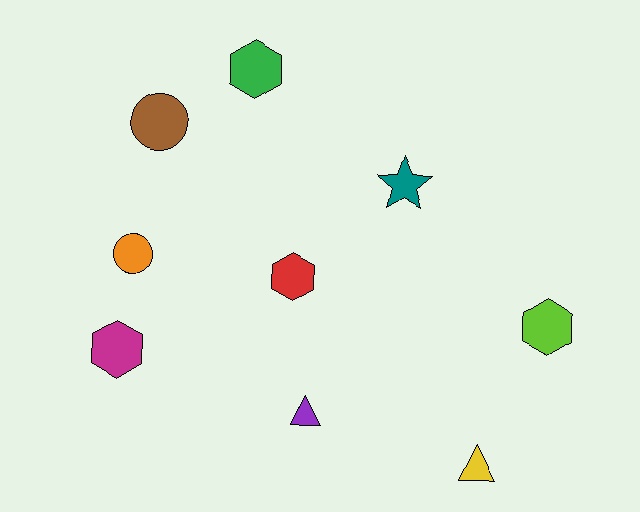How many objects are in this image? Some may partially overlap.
There are 9 objects.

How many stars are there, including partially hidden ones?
There is 1 star.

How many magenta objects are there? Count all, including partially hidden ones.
There is 1 magenta object.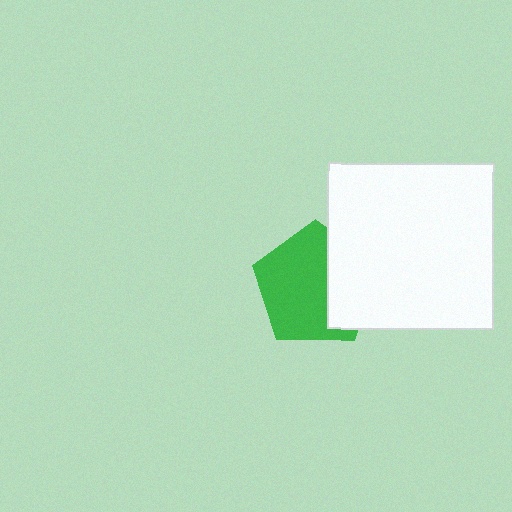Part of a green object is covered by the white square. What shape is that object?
It is a pentagon.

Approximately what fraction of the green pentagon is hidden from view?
Roughly 34% of the green pentagon is hidden behind the white square.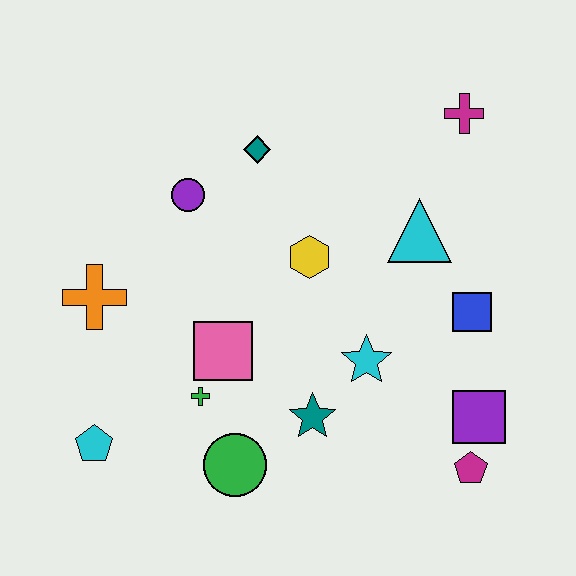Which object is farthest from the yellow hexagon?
The cyan pentagon is farthest from the yellow hexagon.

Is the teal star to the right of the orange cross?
Yes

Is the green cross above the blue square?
No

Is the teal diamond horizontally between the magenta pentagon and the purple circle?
Yes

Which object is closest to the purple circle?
The teal diamond is closest to the purple circle.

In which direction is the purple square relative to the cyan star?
The purple square is to the right of the cyan star.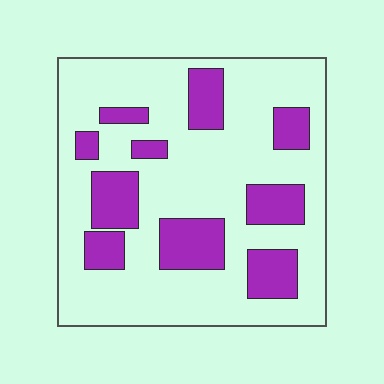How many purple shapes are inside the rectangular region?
10.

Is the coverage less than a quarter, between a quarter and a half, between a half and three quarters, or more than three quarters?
Between a quarter and a half.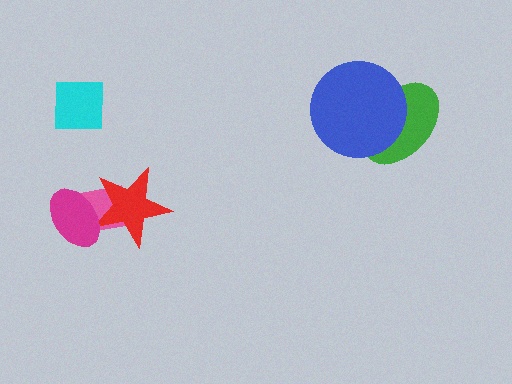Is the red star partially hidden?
Yes, it is partially covered by another shape.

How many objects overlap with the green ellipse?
1 object overlaps with the green ellipse.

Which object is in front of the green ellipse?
The blue circle is in front of the green ellipse.